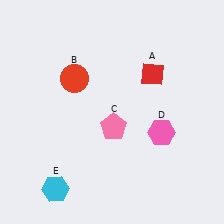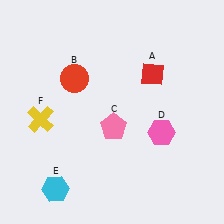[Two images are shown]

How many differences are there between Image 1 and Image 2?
There is 1 difference between the two images.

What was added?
A yellow cross (F) was added in Image 2.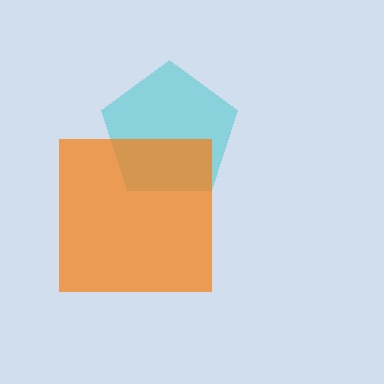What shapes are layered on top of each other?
The layered shapes are: a cyan pentagon, an orange square.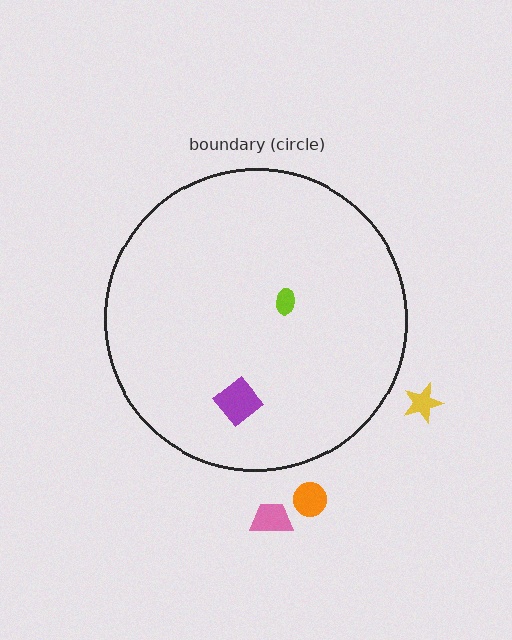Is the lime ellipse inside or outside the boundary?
Inside.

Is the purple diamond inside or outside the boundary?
Inside.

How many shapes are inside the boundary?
2 inside, 3 outside.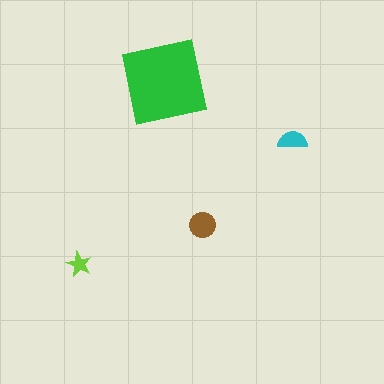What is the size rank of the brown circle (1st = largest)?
2nd.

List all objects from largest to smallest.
The green square, the brown circle, the cyan semicircle, the lime star.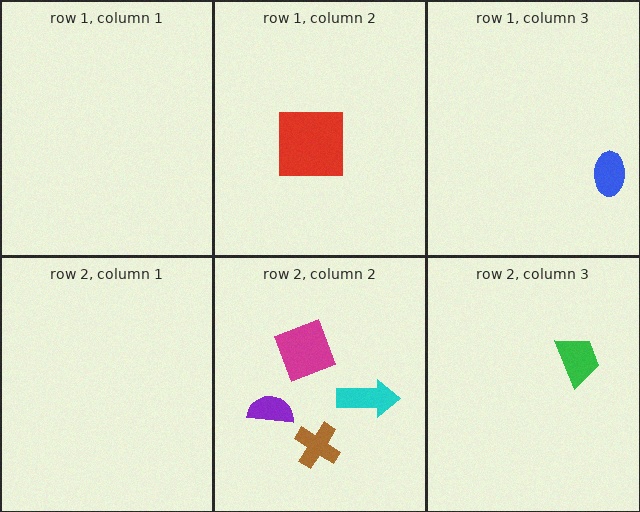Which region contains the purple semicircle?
The row 2, column 2 region.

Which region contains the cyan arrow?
The row 2, column 2 region.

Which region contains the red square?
The row 1, column 2 region.